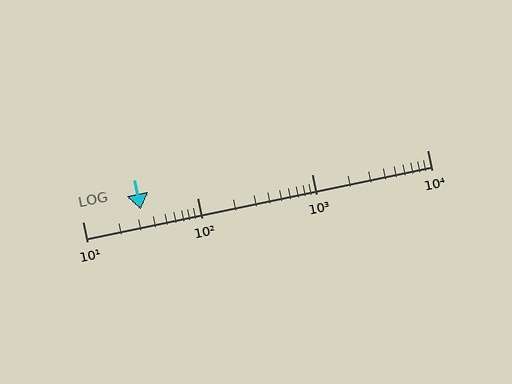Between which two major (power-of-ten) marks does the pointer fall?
The pointer is between 10 and 100.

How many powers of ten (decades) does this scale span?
The scale spans 3 decades, from 10 to 10000.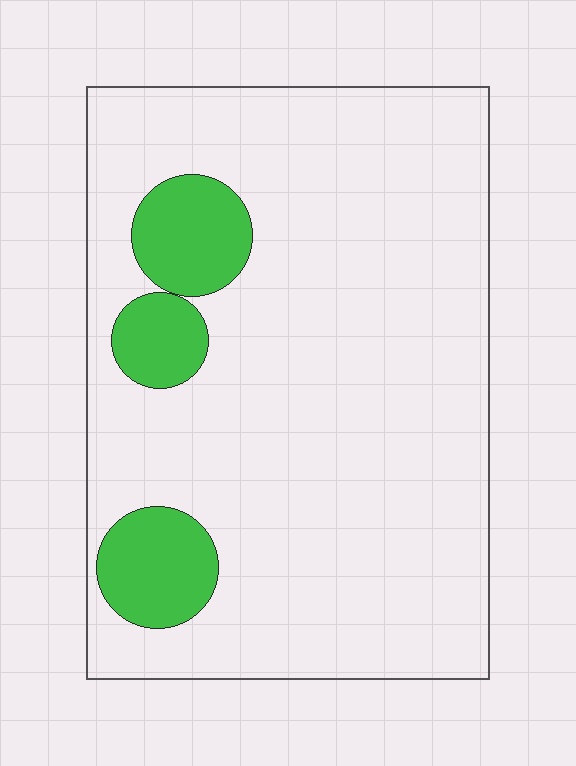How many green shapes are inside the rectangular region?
3.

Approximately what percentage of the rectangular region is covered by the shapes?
Approximately 15%.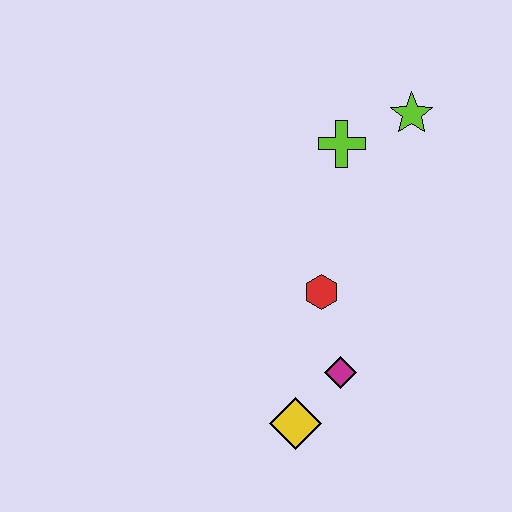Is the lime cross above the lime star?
No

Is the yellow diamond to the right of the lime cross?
No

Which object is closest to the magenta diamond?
The yellow diamond is closest to the magenta diamond.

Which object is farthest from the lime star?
The yellow diamond is farthest from the lime star.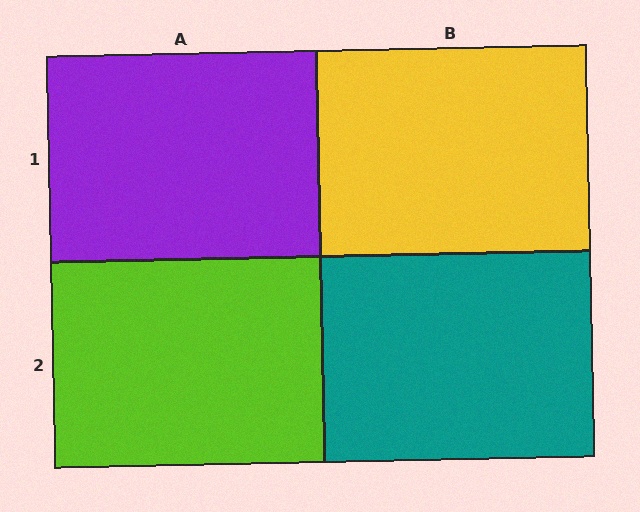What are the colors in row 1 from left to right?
Purple, yellow.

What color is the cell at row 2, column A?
Lime.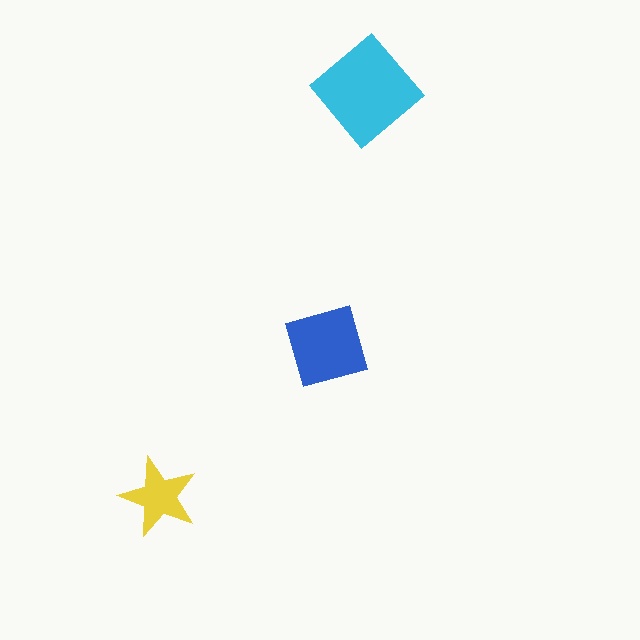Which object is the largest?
The cyan diamond.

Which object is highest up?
The cyan diamond is topmost.